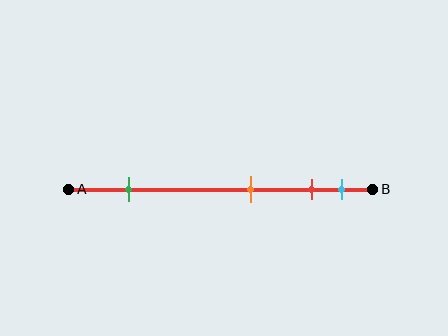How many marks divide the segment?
There are 4 marks dividing the segment.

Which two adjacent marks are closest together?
The red and cyan marks are the closest adjacent pair.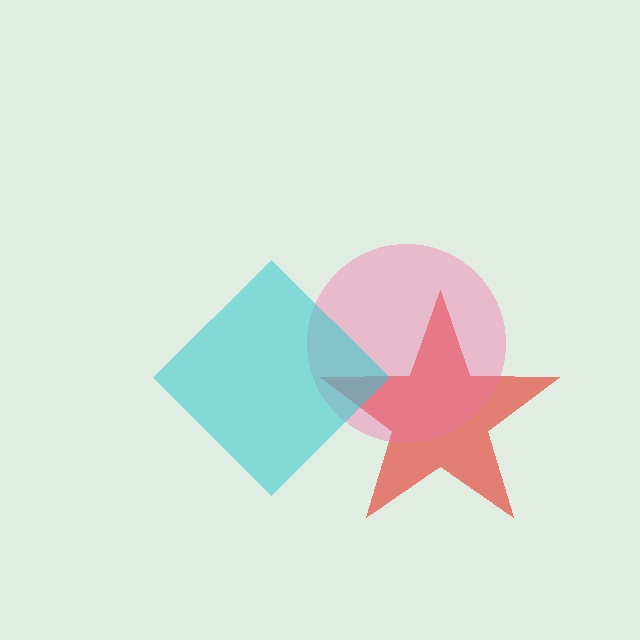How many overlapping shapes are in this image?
There are 3 overlapping shapes in the image.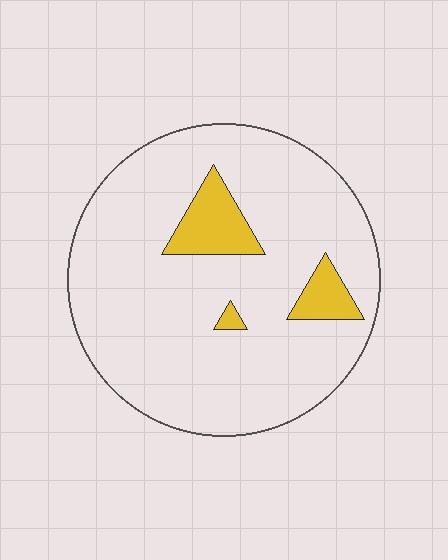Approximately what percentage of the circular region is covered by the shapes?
Approximately 10%.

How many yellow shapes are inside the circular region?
3.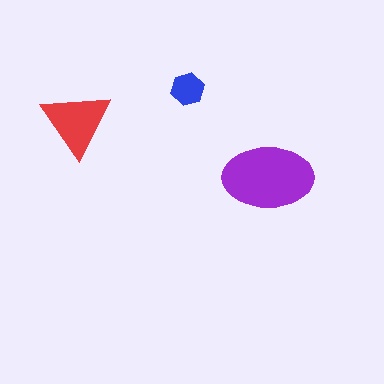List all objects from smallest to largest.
The blue hexagon, the red triangle, the purple ellipse.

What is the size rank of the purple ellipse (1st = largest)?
1st.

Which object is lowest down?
The purple ellipse is bottommost.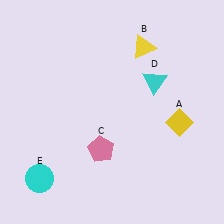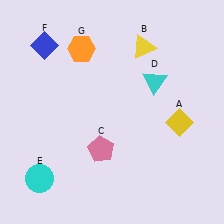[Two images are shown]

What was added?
A blue diamond (F), an orange hexagon (G) were added in Image 2.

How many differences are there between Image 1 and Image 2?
There are 2 differences between the two images.